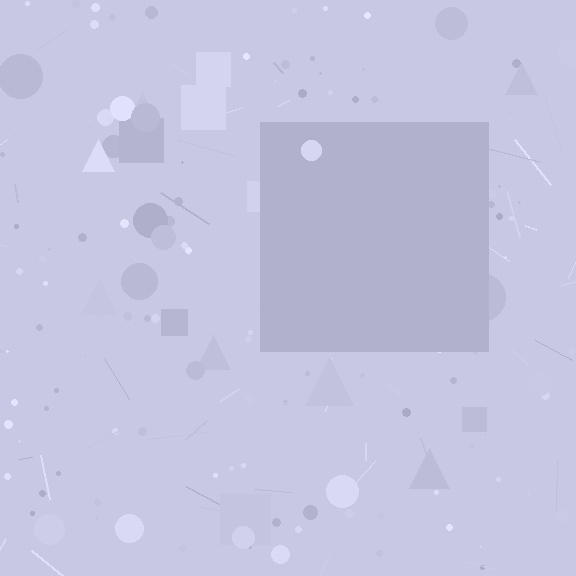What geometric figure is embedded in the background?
A square is embedded in the background.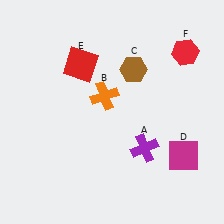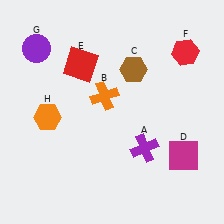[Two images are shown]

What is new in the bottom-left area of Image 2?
An orange hexagon (H) was added in the bottom-left area of Image 2.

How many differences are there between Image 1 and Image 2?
There are 2 differences between the two images.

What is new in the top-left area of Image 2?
A purple circle (G) was added in the top-left area of Image 2.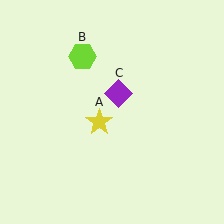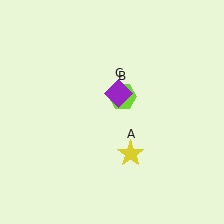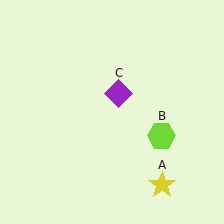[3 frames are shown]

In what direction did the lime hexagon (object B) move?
The lime hexagon (object B) moved down and to the right.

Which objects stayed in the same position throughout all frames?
Purple diamond (object C) remained stationary.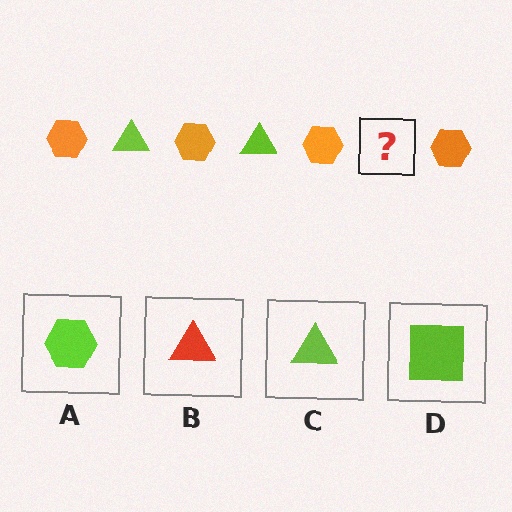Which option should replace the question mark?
Option C.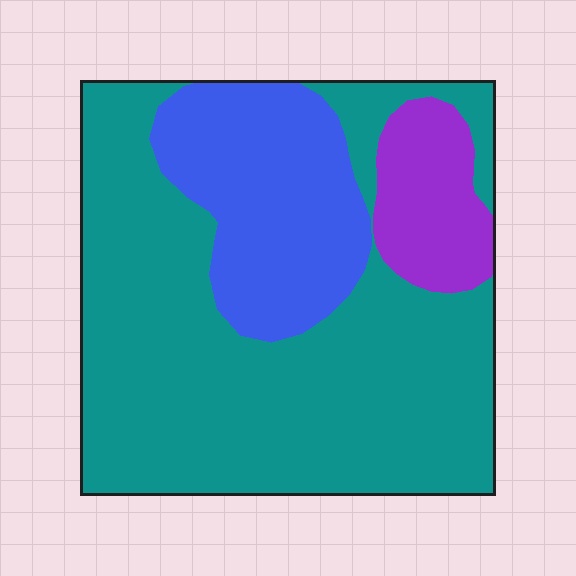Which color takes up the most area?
Teal, at roughly 65%.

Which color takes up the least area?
Purple, at roughly 10%.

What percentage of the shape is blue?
Blue covers about 25% of the shape.